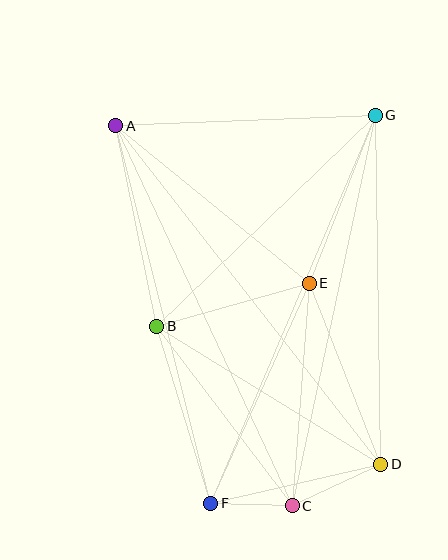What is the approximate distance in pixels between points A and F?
The distance between A and F is approximately 389 pixels.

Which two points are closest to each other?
Points C and F are closest to each other.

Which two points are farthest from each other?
Points A and D are farthest from each other.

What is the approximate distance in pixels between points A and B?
The distance between A and B is approximately 205 pixels.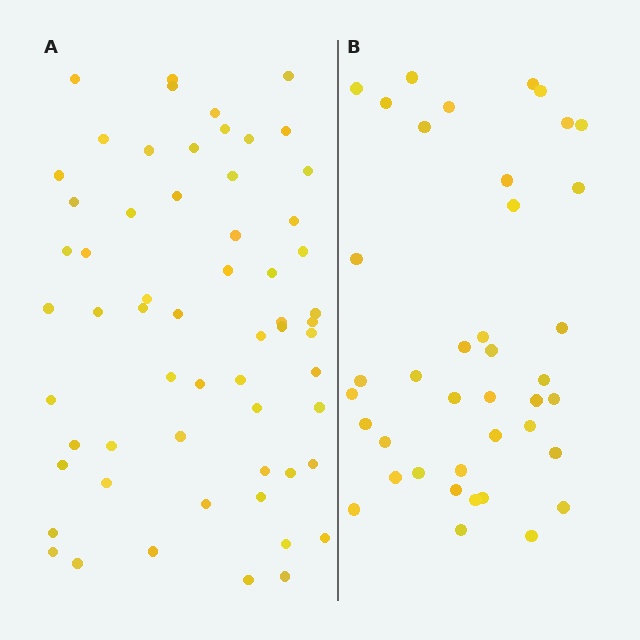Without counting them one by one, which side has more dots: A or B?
Region A (the left region) has more dots.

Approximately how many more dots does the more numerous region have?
Region A has approximately 20 more dots than region B.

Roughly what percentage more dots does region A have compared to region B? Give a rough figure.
About 50% more.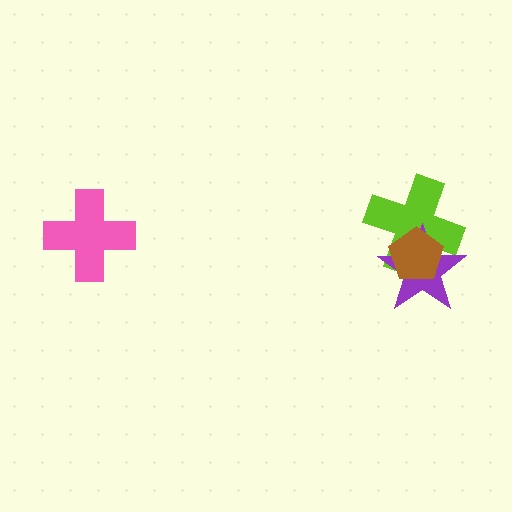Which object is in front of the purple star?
The brown pentagon is in front of the purple star.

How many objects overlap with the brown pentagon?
2 objects overlap with the brown pentagon.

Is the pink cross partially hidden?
No, no other shape covers it.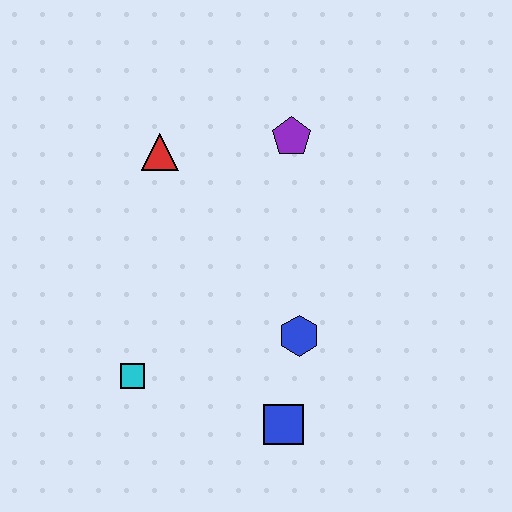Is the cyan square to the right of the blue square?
No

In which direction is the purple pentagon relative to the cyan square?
The purple pentagon is above the cyan square.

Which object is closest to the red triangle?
The purple pentagon is closest to the red triangle.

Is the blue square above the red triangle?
No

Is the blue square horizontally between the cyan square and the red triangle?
No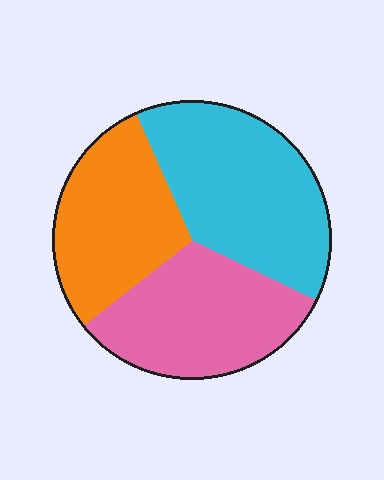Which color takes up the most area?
Cyan, at roughly 40%.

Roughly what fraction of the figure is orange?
Orange covers roughly 30% of the figure.